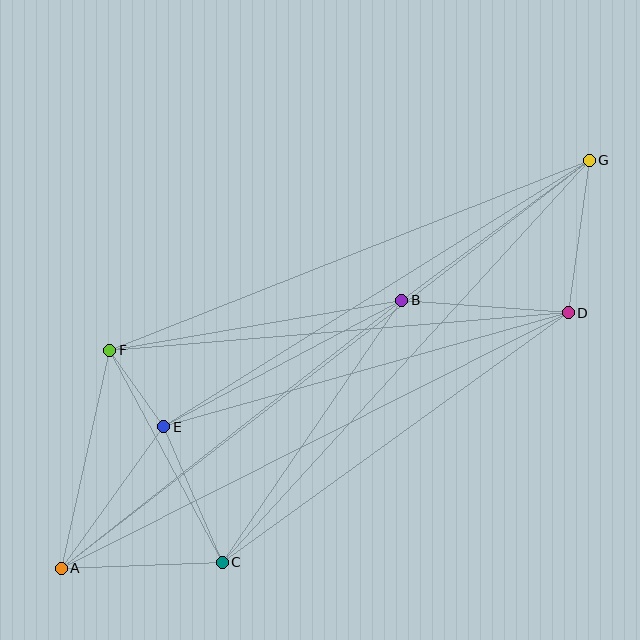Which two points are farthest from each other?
Points A and G are farthest from each other.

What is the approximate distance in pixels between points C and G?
The distance between C and G is approximately 544 pixels.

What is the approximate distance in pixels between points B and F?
The distance between B and F is approximately 296 pixels.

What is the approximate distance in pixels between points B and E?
The distance between B and E is approximately 270 pixels.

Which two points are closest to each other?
Points E and F are closest to each other.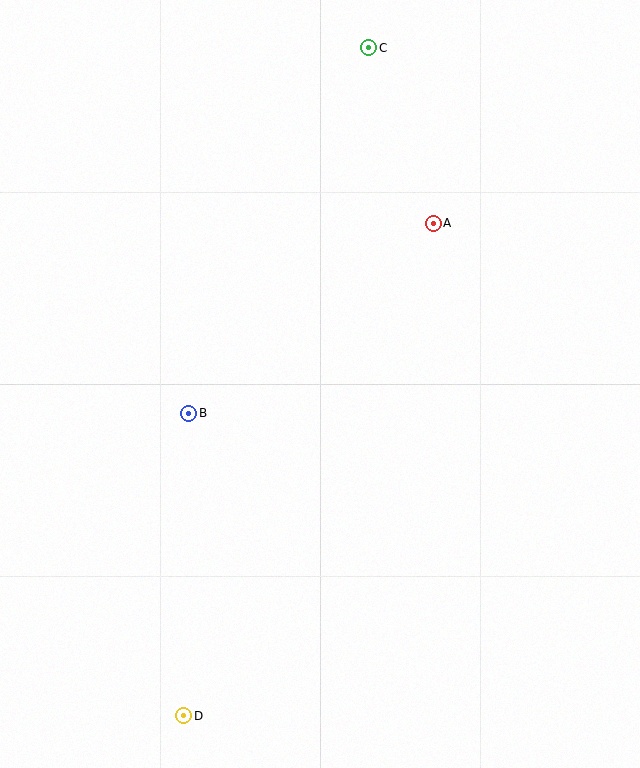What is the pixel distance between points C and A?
The distance between C and A is 187 pixels.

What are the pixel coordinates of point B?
Point B is at (189, 413).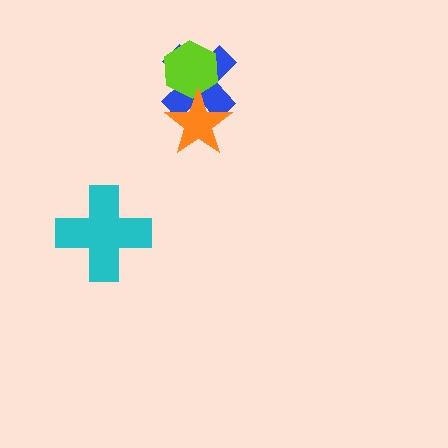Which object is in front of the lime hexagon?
The orange star is in front of the lime hexagon.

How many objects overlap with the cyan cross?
0 objects overlap with the cyan cross.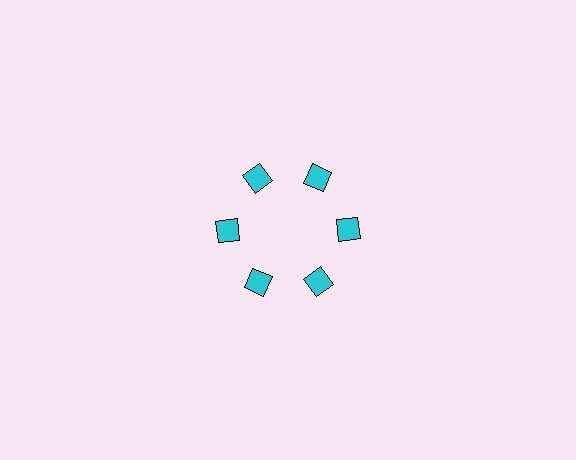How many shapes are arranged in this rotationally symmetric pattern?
There are 6 shapes, arranged in 6 groups of 1.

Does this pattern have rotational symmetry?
Yes, this pattern has 6-fold rotational symmetry. It looks the same after rotating 60 degrees around the center.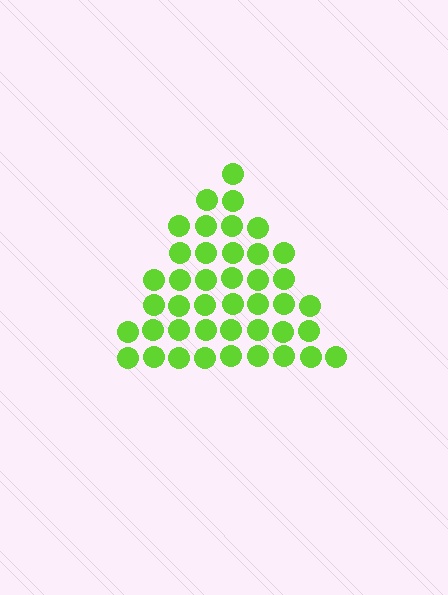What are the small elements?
The small elements are circles.